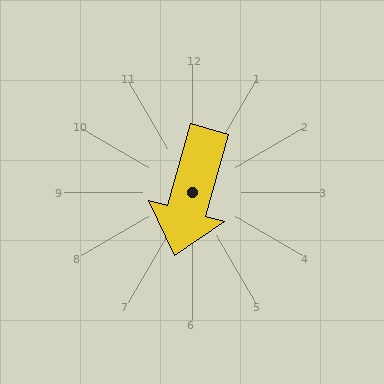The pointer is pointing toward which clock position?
Roughly 7 o'clock.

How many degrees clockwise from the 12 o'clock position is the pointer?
Approximately 195 degrees.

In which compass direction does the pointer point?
South.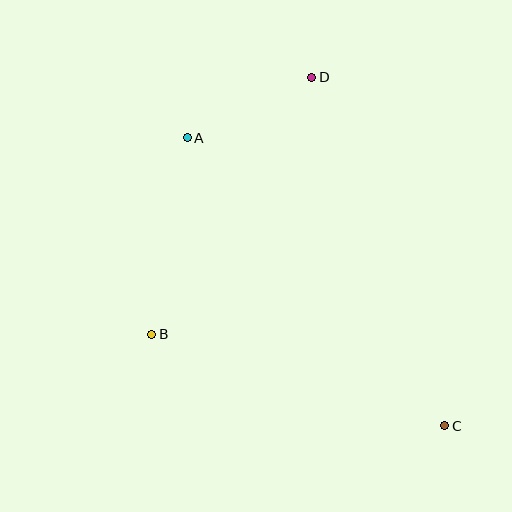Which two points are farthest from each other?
Points A and C are farthest from each other.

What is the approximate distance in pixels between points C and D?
The distance between C and D is approximately 373 pixels.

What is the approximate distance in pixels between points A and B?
The distance between A and B is approximately 199 pixels.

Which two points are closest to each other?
Points A and D are closest to each other.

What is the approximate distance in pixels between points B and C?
The distance between B and C is approximately 307 pixels.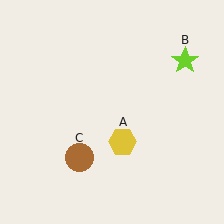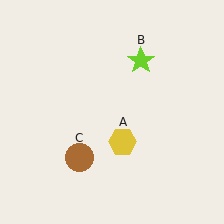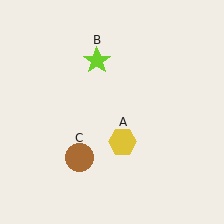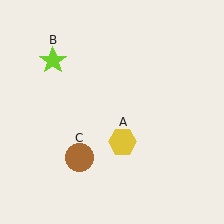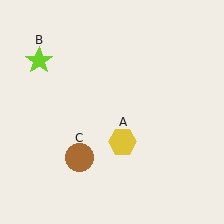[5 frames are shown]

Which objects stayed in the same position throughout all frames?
Yellow hexagon (object A) and brown circle (object C) remained stationary.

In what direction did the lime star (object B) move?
The lime star (object B) moved left.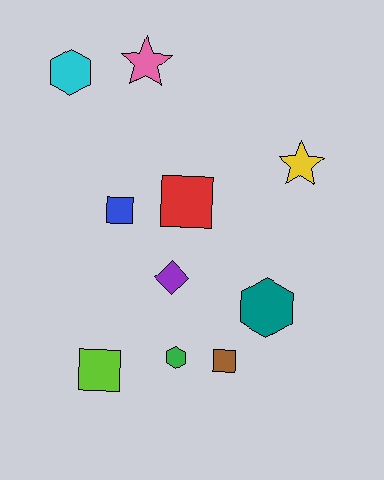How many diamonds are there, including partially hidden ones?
There is 1 diamond.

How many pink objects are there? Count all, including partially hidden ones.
There is 1 pink object.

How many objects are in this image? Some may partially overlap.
There are 10 objects.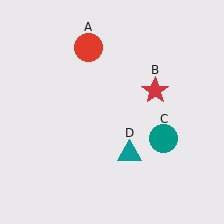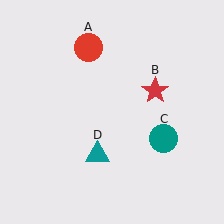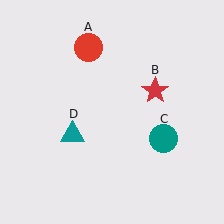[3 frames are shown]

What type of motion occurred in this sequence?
The teal triangle (object D) rotated clockwise around the center of the scene.